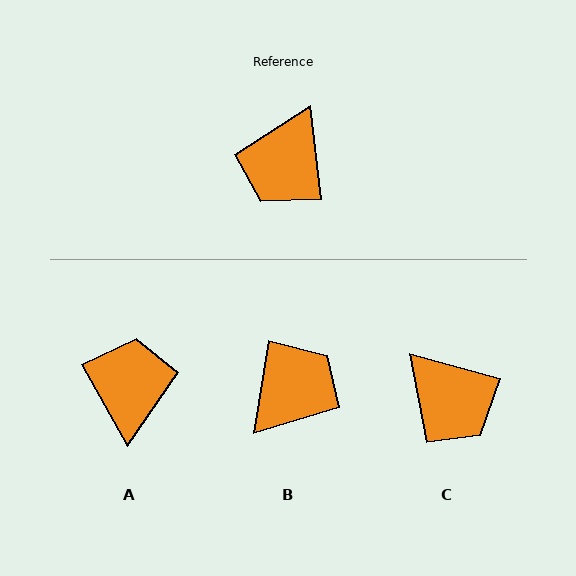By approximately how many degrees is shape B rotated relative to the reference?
Approximately 164 degrees counter-clockwise.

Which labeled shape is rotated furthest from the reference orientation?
B, about 164 degrees away.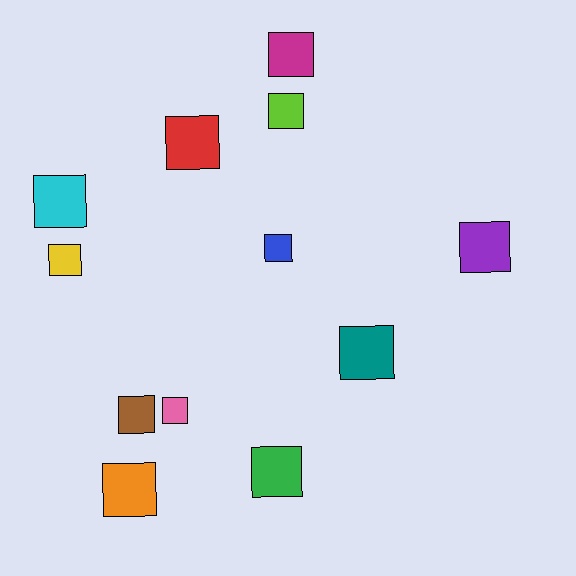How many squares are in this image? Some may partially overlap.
There are 12 squares.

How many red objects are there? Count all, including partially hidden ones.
There is 1 red object.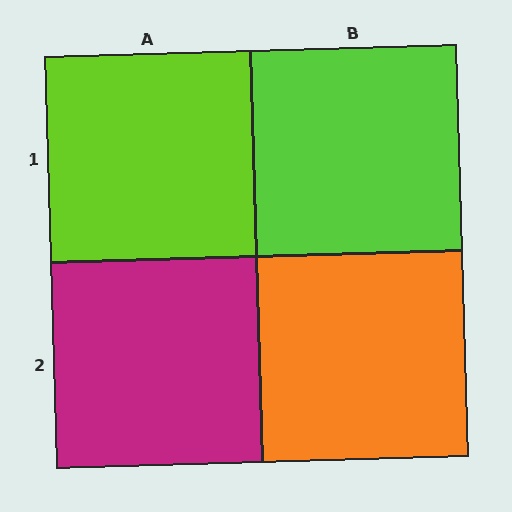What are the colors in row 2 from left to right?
Magenta, orange.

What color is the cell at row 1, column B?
Lime.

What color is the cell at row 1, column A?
Lime.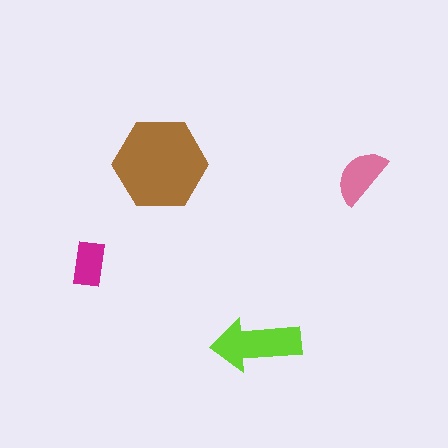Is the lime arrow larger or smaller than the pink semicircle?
Larger.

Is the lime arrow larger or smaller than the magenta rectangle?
Larger.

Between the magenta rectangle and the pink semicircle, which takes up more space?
The pink semicircle.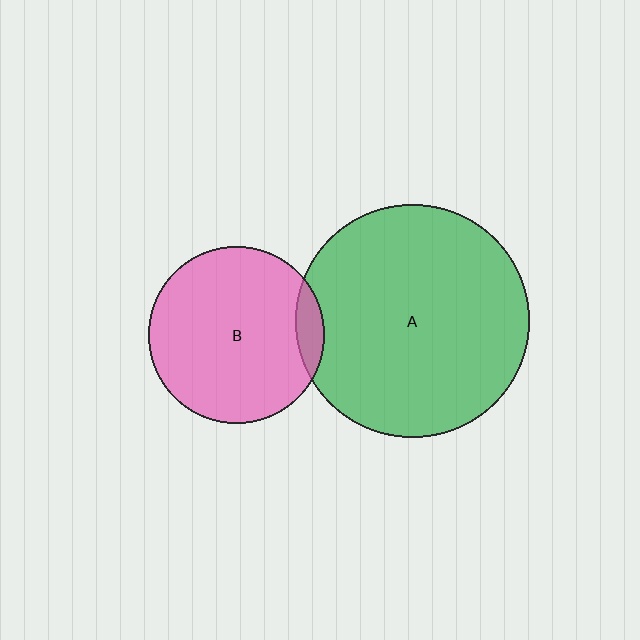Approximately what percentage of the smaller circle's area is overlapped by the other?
Approximately 10%.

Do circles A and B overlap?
Yes.